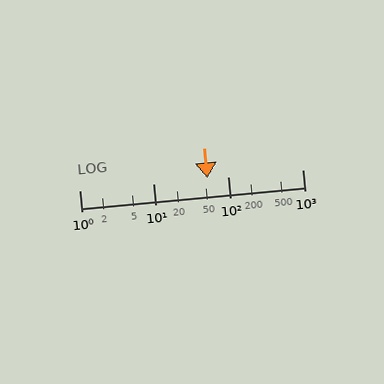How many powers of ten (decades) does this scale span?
The scale spans 3 decades, from 1 to 1000.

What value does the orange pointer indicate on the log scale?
The pointer indicates approximately 53.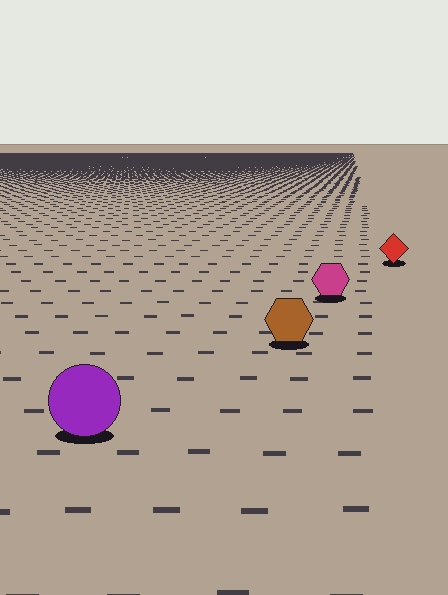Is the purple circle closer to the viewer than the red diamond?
Yes. The purple circle is closer — you can tell from the texture gradient: the ground texture is coarser near it.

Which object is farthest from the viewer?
The red diamond is farthest from the viewer. It appears smaller and the ground texture around it is denser.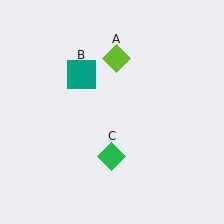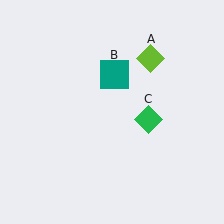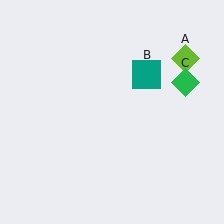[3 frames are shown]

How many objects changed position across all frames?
3 objects changed position: lime diamond (object A), teal square (object B), green diamond (object C).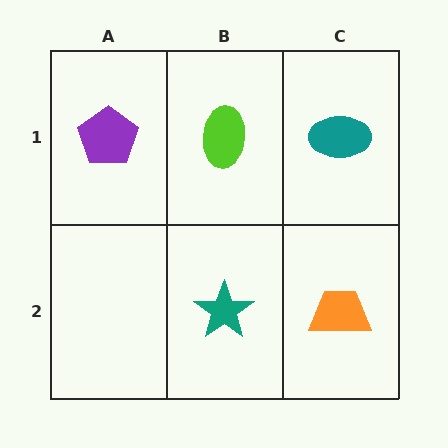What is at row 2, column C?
An orange trapezoid.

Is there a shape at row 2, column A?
No, that cell is empty.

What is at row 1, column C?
A teal ellipse.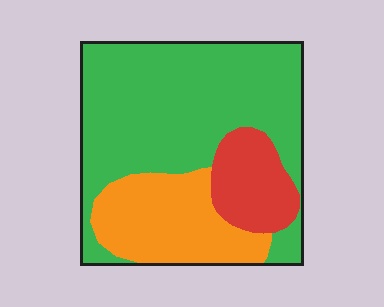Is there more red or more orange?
Orange.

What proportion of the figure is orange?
Orange takes up less than a quarter of the figure.